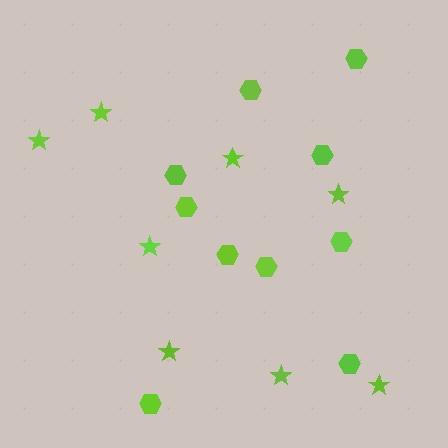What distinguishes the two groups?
There are 2 groups: one group of hexagons (10) and one group of stars (8).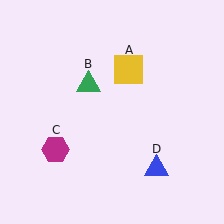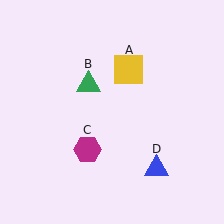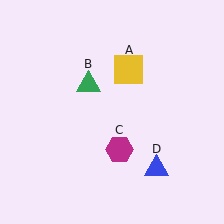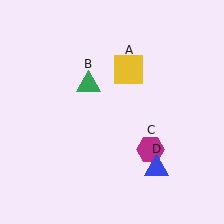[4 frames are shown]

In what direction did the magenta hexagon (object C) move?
The magenta hexagon (object C) moved right.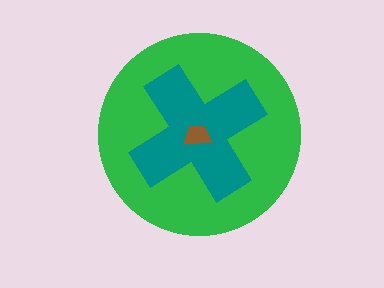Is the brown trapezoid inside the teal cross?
Yes.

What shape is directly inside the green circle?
The teal cross.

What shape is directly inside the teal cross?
The brown trapezoid.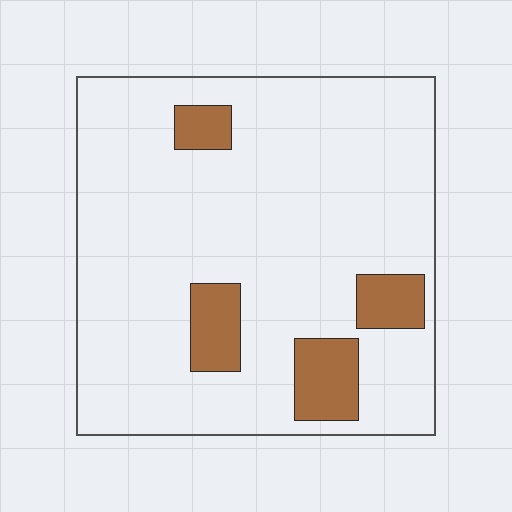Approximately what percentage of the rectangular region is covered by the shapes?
Approximately 15%.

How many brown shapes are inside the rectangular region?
4.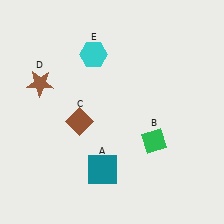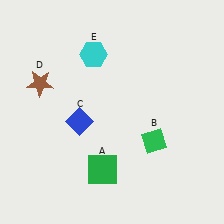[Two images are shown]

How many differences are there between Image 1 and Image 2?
There are 2 differences between the two images.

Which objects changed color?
A changed from teal to green. C changed from brown to blue.